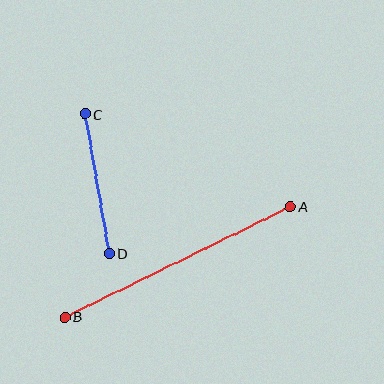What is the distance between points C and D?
The distance is approximately 141 pixels.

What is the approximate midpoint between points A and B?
The midpoint is at approximately (177, 262) pixels.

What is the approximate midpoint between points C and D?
The midpoint is at approximately (97, 184) pixels.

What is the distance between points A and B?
The distance is approximately 251 pixels.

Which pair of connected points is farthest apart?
Points A and B are farthest apart.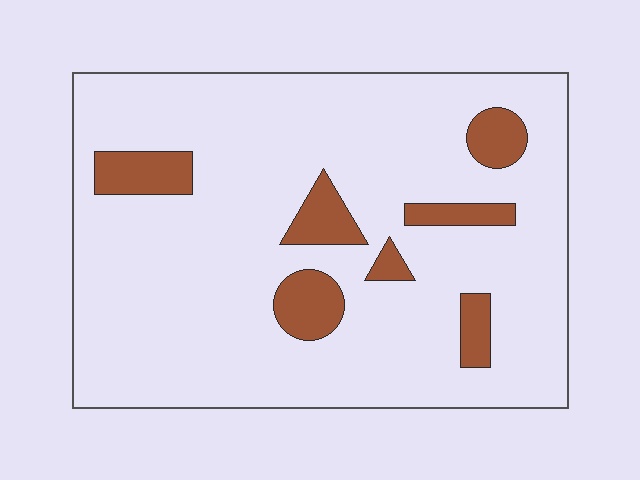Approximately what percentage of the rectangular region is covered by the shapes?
Approximately 15%.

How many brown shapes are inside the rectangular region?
7.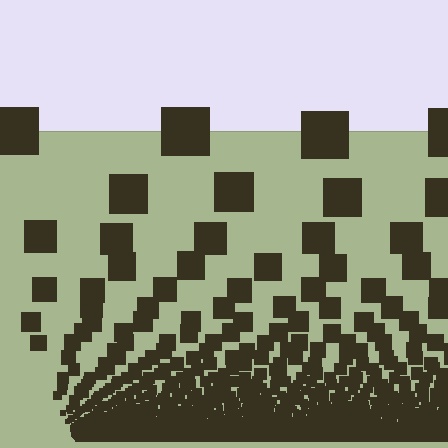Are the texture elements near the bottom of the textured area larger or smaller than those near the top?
Smaller. The gradient is inverted — elements near the bottom are smaller and denser.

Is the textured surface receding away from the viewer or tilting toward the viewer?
The surface appears to tilt toward the viewer. Texture elements get larger and sparser toward the top.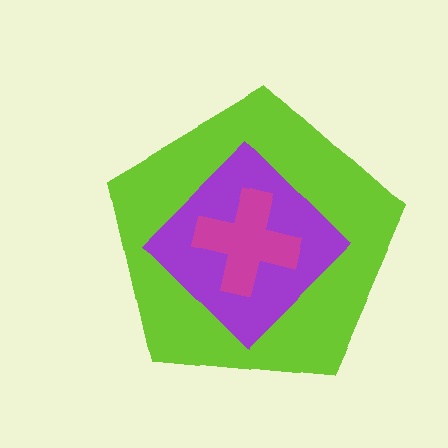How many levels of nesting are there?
3.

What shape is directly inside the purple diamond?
The magenta cross.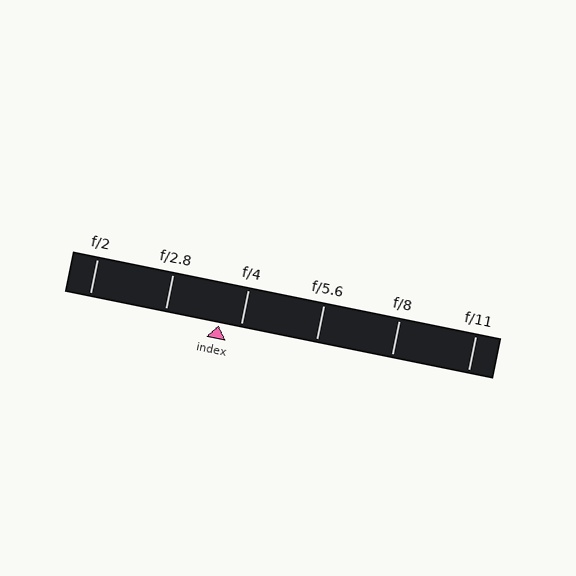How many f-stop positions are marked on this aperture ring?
There are 6 f-stop positions marked.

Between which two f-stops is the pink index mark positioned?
The index mark is between f/2.8 and f/4.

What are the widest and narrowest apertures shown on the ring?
The widest aperture shown is f/2 and the narrowest is f/11.